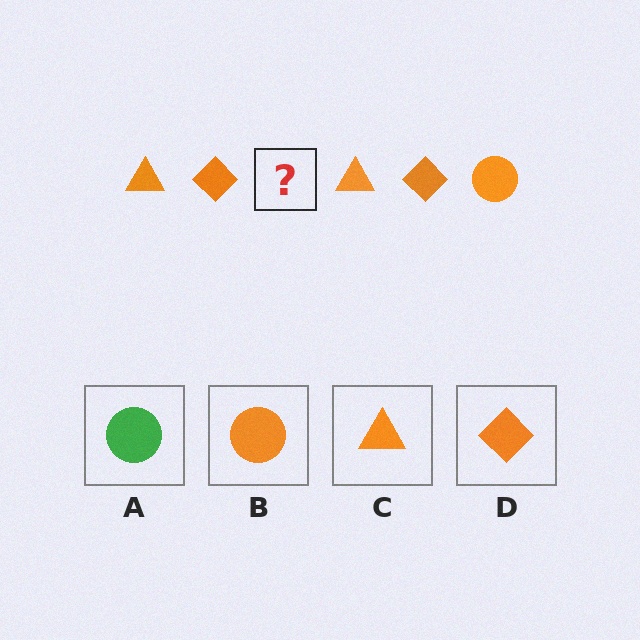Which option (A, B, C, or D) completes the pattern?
B.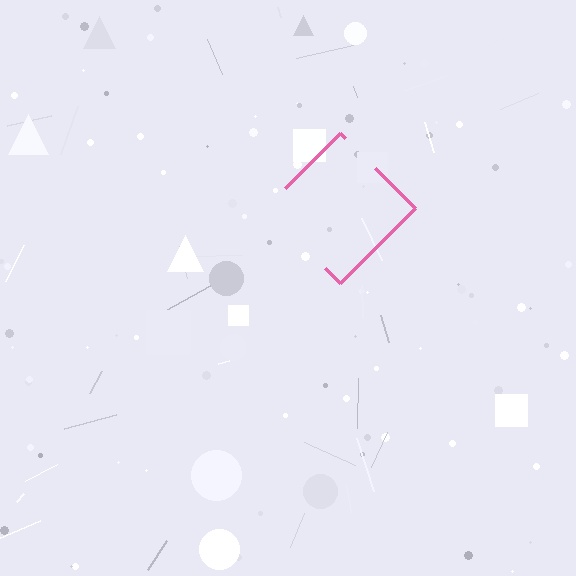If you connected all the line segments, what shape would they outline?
They would outline a diamond.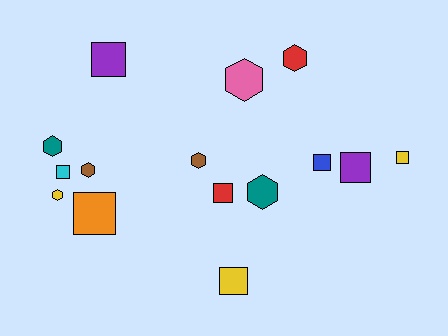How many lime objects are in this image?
There are no lime objects.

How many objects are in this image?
There are 15 objects.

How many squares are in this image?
There are 8 squares.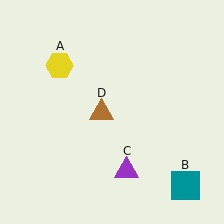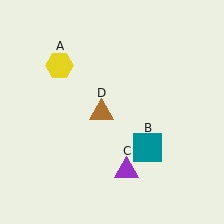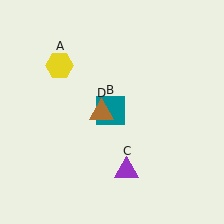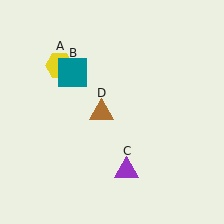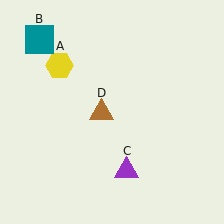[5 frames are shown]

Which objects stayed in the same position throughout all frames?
Yellow hexagon (object A) and purple triangle (object C) and brown triangle (object D) remained stationary.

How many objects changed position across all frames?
1 object changed position: teal square (object B).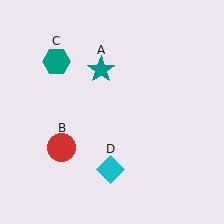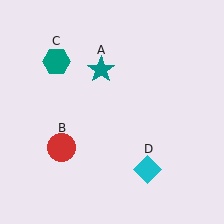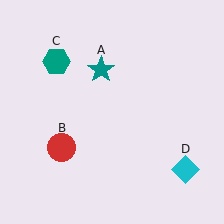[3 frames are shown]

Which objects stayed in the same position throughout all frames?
Teal star (object A) and red circle (object B) and teal hexagon (object C) remained stationary.